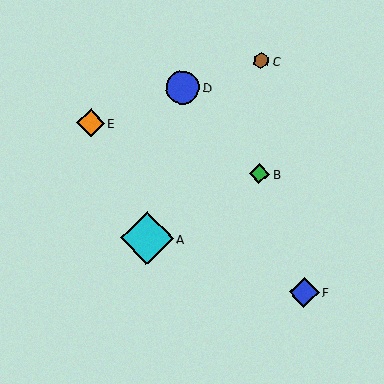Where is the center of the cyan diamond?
The center of the cyan diamond is at (147, 238).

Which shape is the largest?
The cyan diamond (labeled A) is the largest.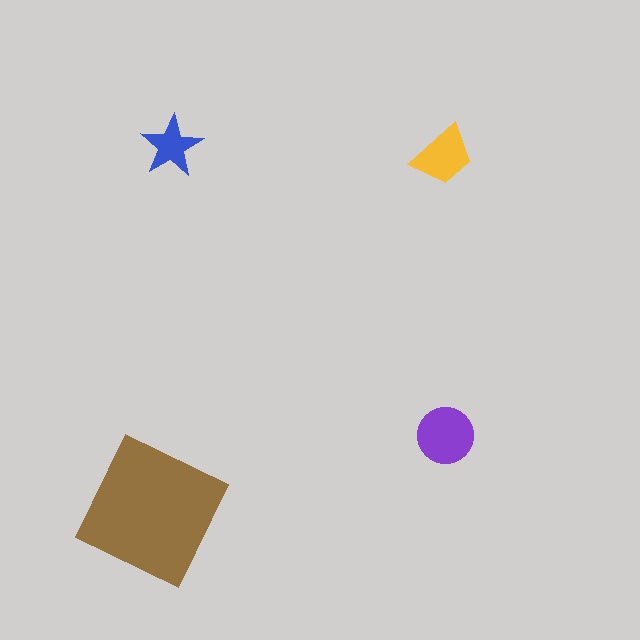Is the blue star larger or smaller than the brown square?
Smaller.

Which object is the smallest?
The blue star.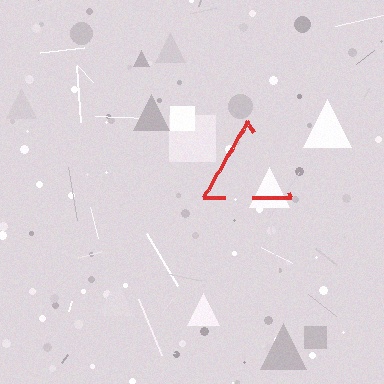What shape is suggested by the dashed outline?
The dashed outline suggests a triangle.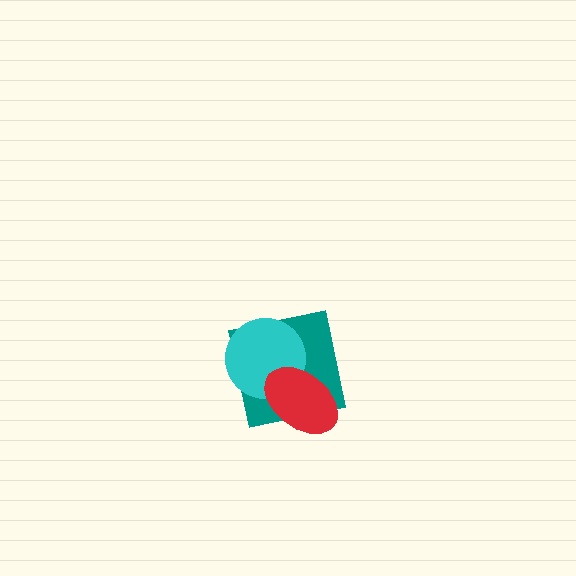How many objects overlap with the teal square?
2 objects overlap with the teal square.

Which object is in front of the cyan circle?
The red ellipse is in front of the cyan circle.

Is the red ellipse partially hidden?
No, no other shape covers it.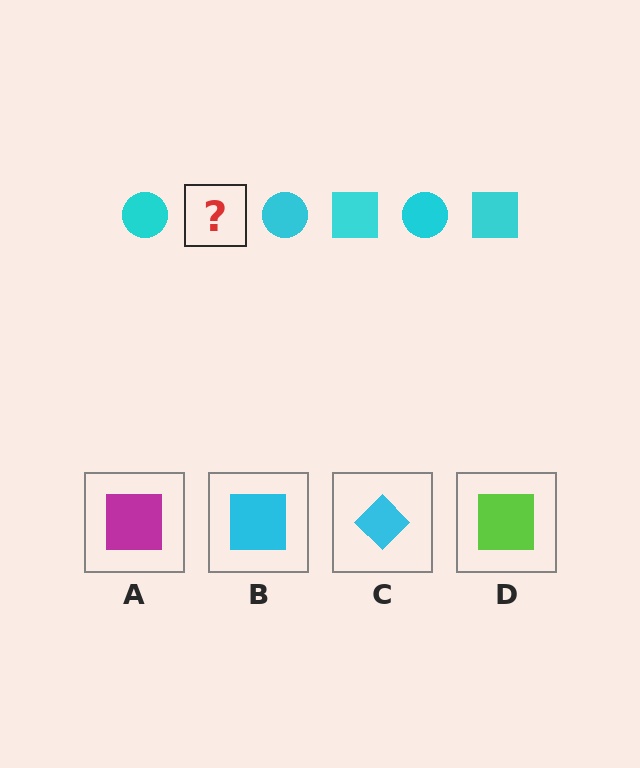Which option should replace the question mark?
Option B.